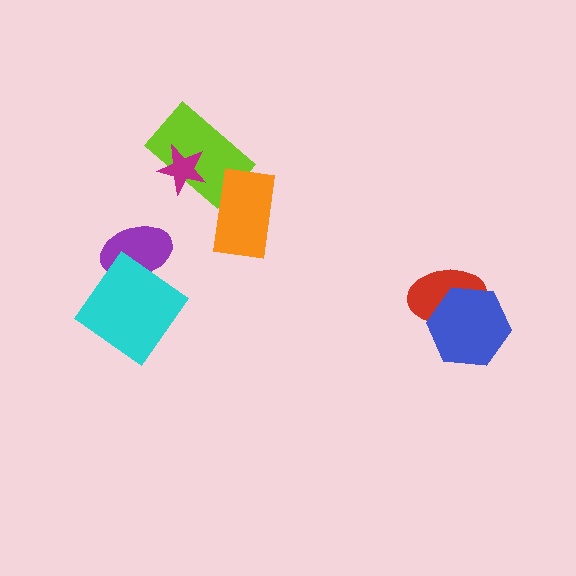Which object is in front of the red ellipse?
The blue hexagon is in front of the red ellipse.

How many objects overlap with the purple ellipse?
1 object overlaps with the purple ellipse.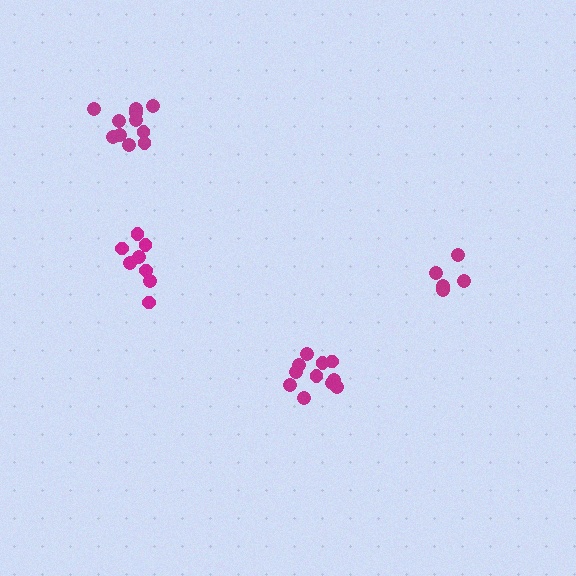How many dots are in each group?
Group 1: 8 dots, Group 2: 5 dots, Group 3: 11 dots, Group 4: 11 dots (35 total).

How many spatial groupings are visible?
There are 4 spatial groupings.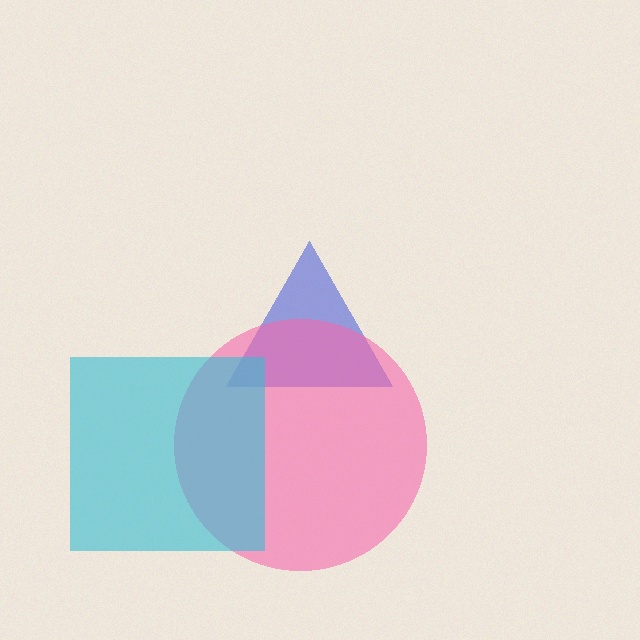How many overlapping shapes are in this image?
There are 3 overlapping shapes in the image.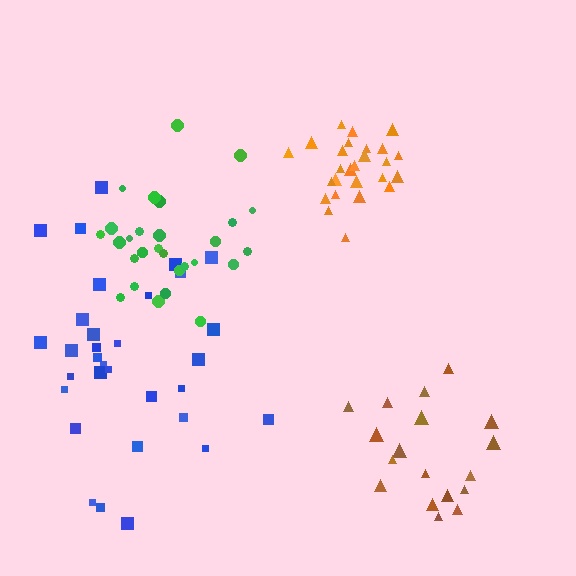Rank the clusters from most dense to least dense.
orange, green, brown, blue.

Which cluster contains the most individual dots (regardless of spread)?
Blue (33).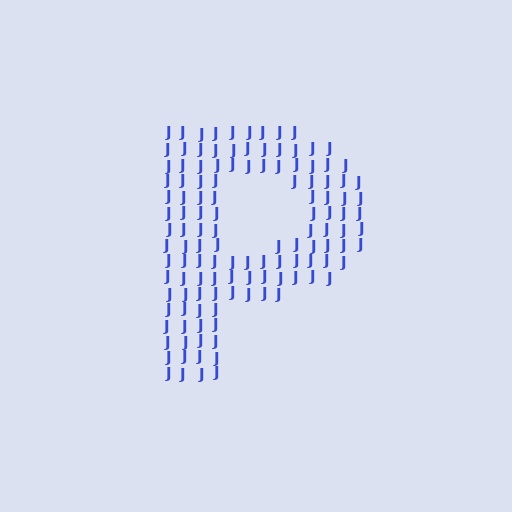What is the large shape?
The large shape is the letter P.